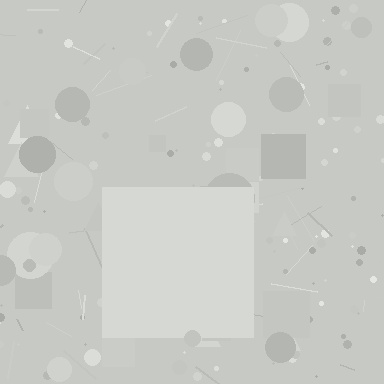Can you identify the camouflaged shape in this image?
The camouflaged shape is a square.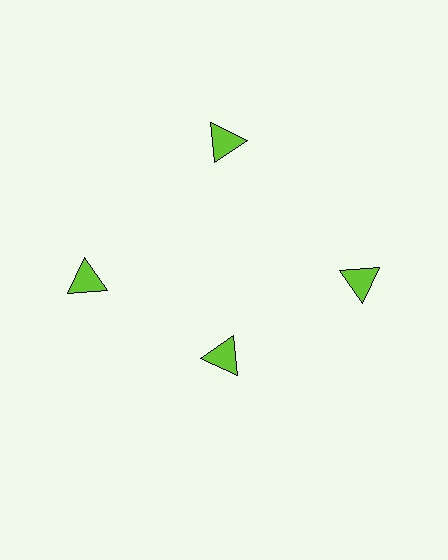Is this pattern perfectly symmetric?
No. The 4 lime triangles are arranged in a ring, but one element near the 6 o'clock position is pulled inward toward the center, breaking the 4-fold rotational symmetry.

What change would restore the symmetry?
The symmetry would be restored by moving it outward, back onto the ring so that all 4 triangles sit at equal angles and equal distance from the center.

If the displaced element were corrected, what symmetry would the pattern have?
It would have 4-fold rotational symmetry — the pattern would map onto itself every 90 degrees.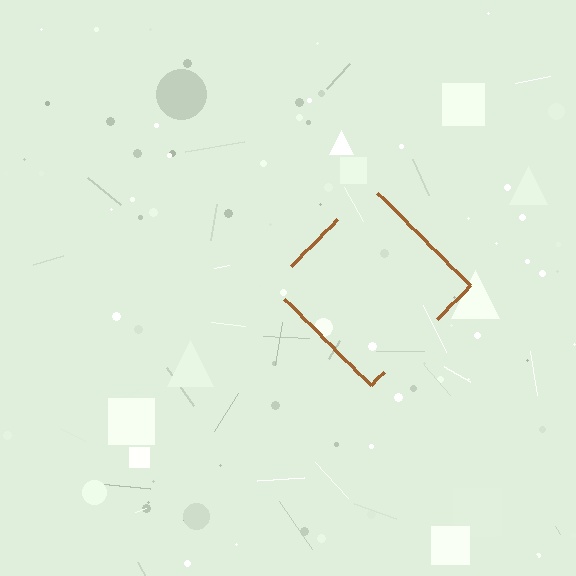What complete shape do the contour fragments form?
The contour fragments form a diamond.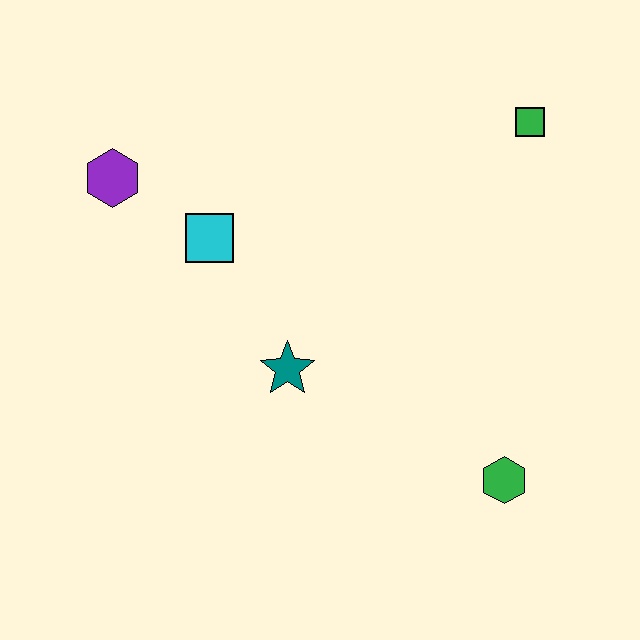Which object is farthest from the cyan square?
The green hexagon is farthest from the cyan square.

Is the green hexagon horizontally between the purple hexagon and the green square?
Yes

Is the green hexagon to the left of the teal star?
No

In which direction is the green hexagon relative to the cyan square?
The green hexagon is to the right of the cyan square.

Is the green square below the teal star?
No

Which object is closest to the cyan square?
The purple hexagon is closest to the cyan square.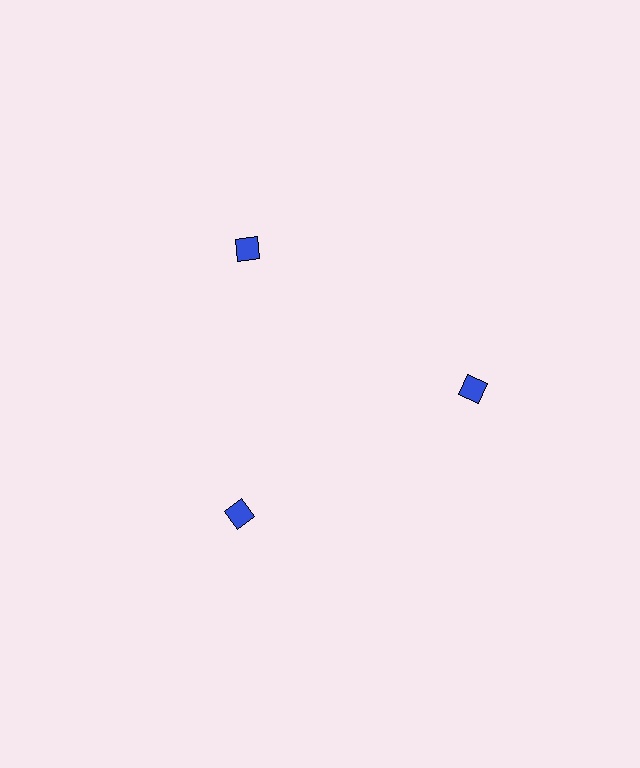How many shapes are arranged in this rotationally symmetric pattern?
There are 3 shapes, arranged in 3 groups of 1.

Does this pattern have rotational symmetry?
Yes, this pattern has 3-fold rotational symmetry. It looks the same after rotating 120 degrees around the center.